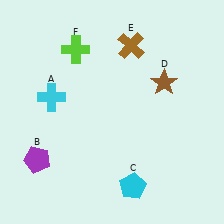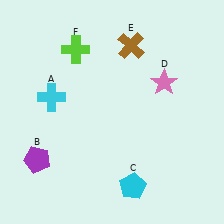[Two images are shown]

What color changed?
The star (D) changed from brown in Image 1 to pink in Image 2.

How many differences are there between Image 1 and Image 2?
There is 1 difference between the two images.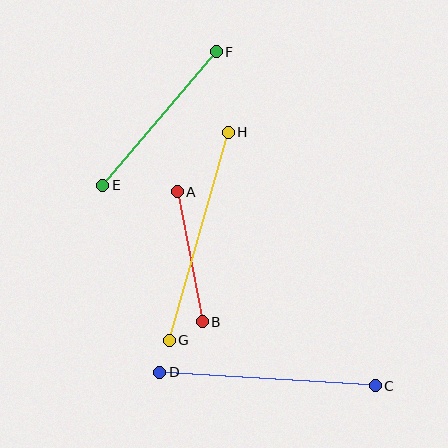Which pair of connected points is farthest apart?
Points G and H are farthest apart.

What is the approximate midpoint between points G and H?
The midpoint is at approximately (199, 236) pixels.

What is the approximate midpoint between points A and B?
The midpoint is at approximately (190, 257) pixels.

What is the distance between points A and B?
The distance is approximately 132 pixels.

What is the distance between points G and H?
The distance is approximately 216 pixels.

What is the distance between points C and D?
The distance is approximately 216 pixels.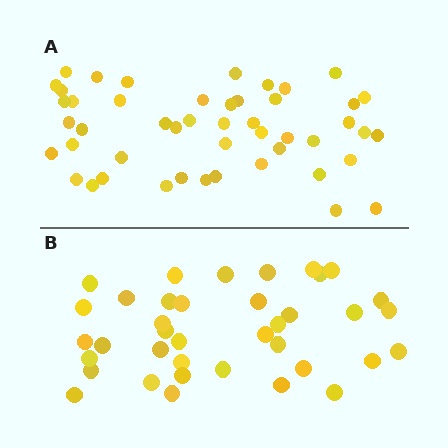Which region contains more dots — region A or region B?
Region A (the top region) has more dots.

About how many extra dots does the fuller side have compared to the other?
Region A has roughly 10 or so more dots than region B.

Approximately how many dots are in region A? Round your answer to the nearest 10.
About 50 dots. (The exact count is 48, which rounds to 50.)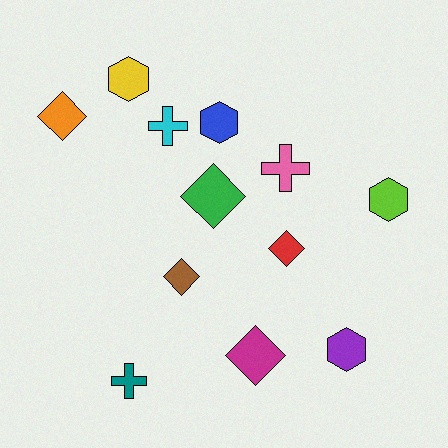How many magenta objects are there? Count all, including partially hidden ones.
There is 1 magenta object.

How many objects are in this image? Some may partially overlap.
There are 12 objects.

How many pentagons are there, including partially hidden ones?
There are no pentagons.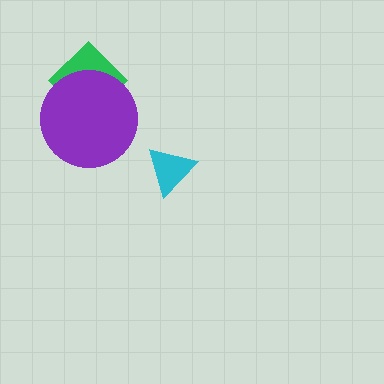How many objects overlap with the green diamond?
1 object overlaps with the green diamond.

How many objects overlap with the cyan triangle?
0 objects overlap with the cyan triangle.